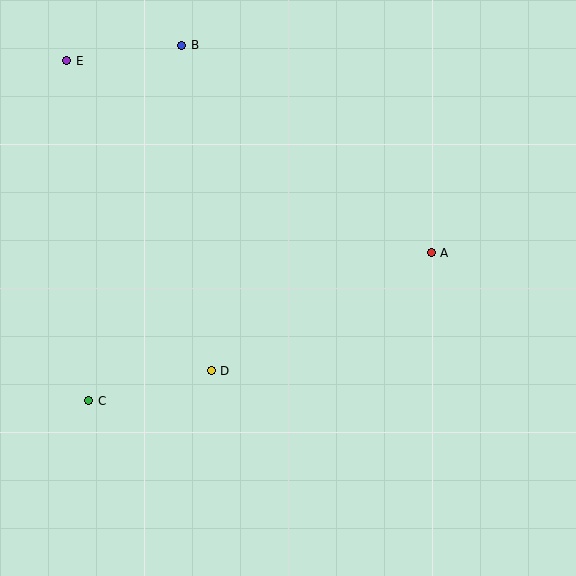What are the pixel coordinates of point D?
Point D is at (211, 371).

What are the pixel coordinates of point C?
Point C is at (89, 401).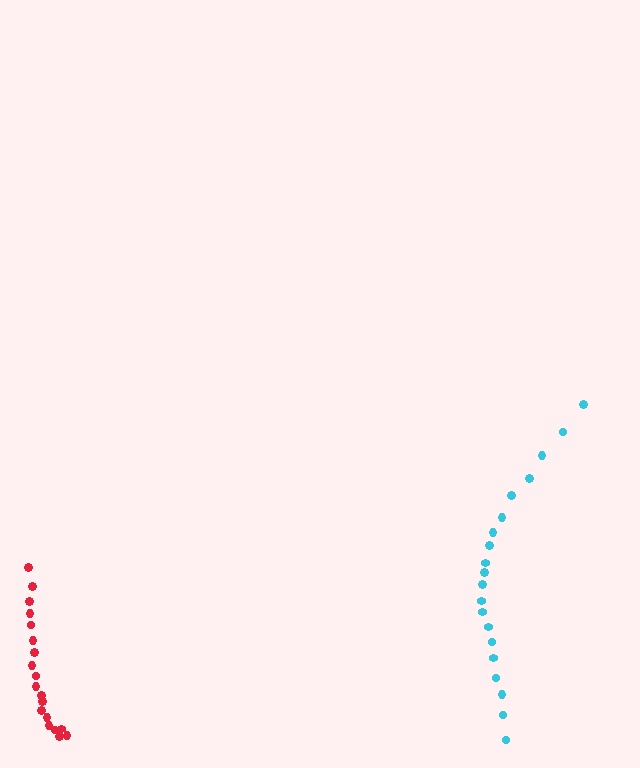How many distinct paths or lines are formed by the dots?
There are 2 distinct paths.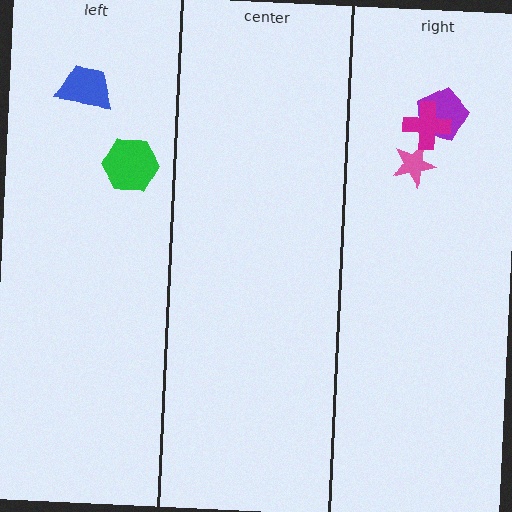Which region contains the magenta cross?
The right region.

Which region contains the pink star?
The right region.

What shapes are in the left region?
The blue trapezoid, the green hexagon.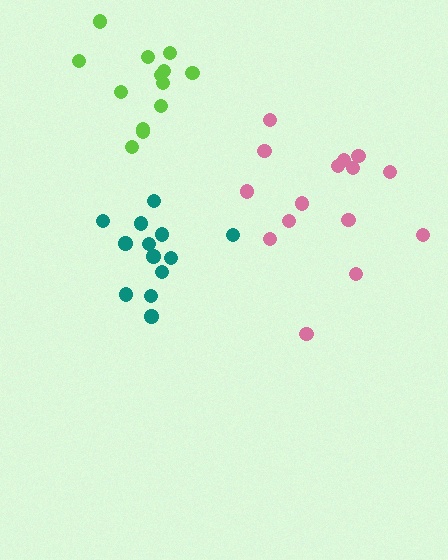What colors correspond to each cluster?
The clusters are colored: pink, lime, teal.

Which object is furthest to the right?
The pink cluster is rightmost.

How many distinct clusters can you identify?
There are 3 distinct clusters.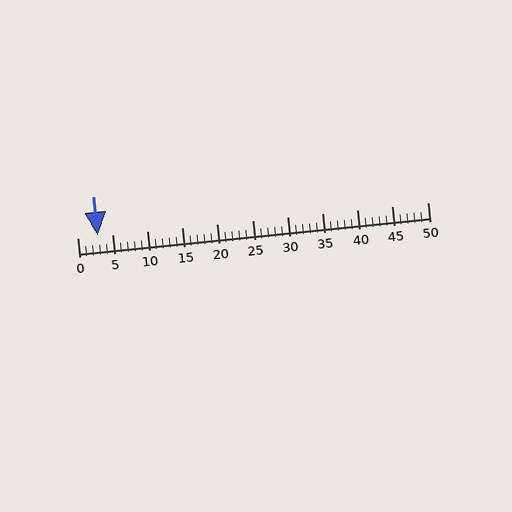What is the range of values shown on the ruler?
The ruler shows values from 0 to 50.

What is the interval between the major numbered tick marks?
The major tick marks are spaced 5 units apart.